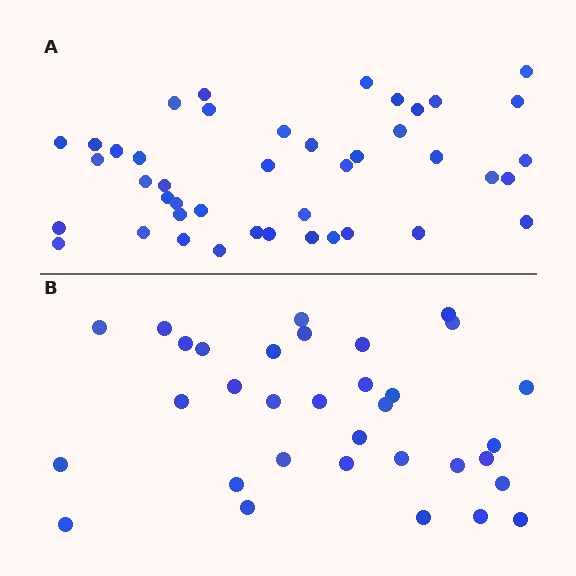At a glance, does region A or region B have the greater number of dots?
Region A (the top region) has more dots.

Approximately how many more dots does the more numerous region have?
Region A has roughly 10 or so more dots than region B.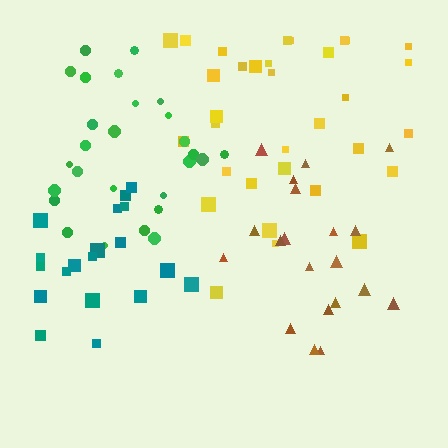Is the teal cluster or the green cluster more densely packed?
Green.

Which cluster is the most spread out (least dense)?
Teal.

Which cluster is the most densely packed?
Green.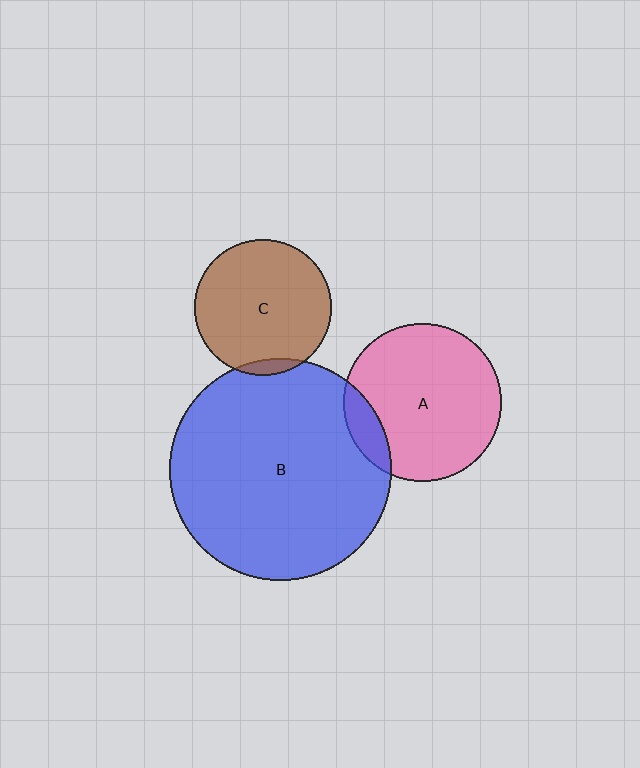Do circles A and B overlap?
Yes.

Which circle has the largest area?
Circle B (blue).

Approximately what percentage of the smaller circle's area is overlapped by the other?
Approximately 10%.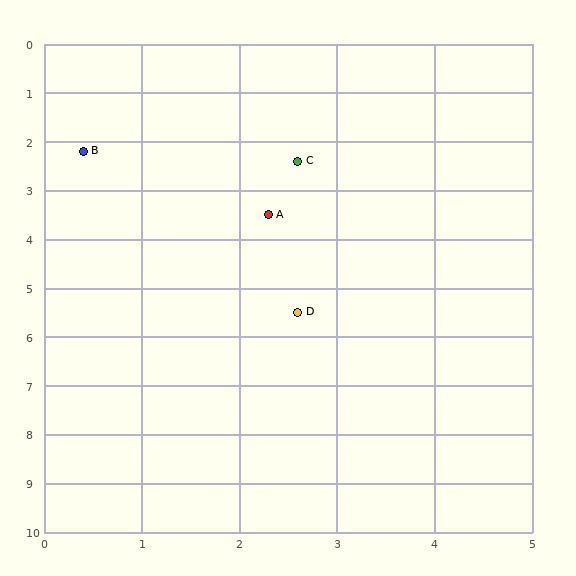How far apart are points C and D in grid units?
Points C and D are about 3.1 grid units apart.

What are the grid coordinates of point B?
Point B is at approximately (0.4, 2.2).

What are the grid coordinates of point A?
Point A is at approximately (2.3, 3.5).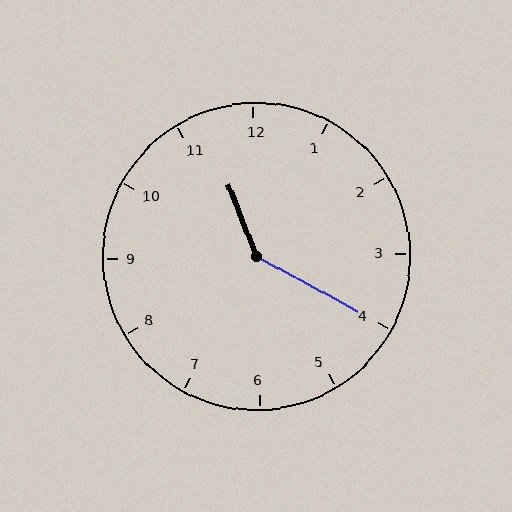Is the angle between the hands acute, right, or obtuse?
It is obtuse.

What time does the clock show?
11:20.